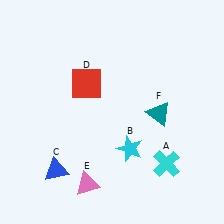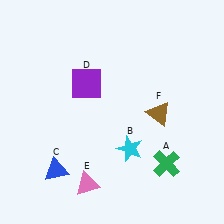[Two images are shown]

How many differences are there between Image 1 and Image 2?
There are 3 differences between the two images.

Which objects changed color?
A changed from cyan to green. D changed from red to purple. F changed from teal to brown.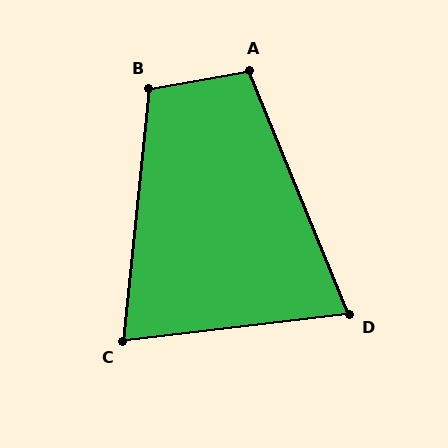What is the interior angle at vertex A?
Approximately 103 degrees (obtuse).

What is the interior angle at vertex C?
Approximately 77 degrees (acute).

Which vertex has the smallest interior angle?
D, at approximately 74 degrees.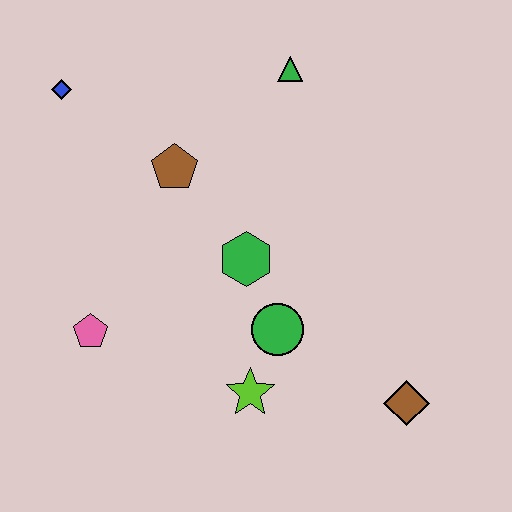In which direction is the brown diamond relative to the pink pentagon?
The brown diamond is to the right of the pink pentagon.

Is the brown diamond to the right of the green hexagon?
Yes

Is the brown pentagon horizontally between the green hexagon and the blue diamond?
Yes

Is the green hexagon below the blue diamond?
Yes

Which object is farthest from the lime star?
The blue diamond is farthest from the lime star.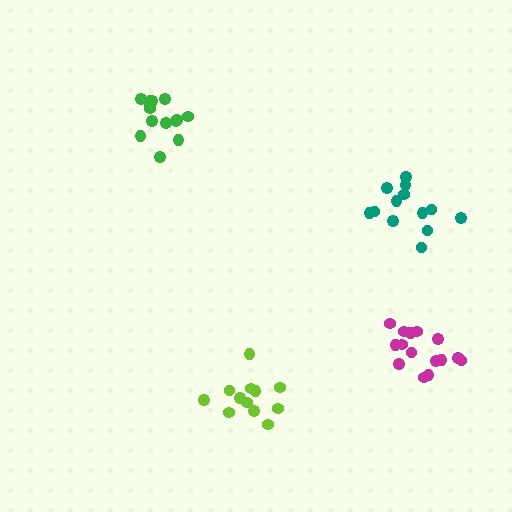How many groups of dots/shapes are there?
There are 4 groups.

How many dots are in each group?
Group 1: 12 dots, Group 2: 14 dots, Group 3: 13 dots, Group 4: 15 dots (54 total).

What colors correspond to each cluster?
The clusters are colored: lime, green, teal, magenta.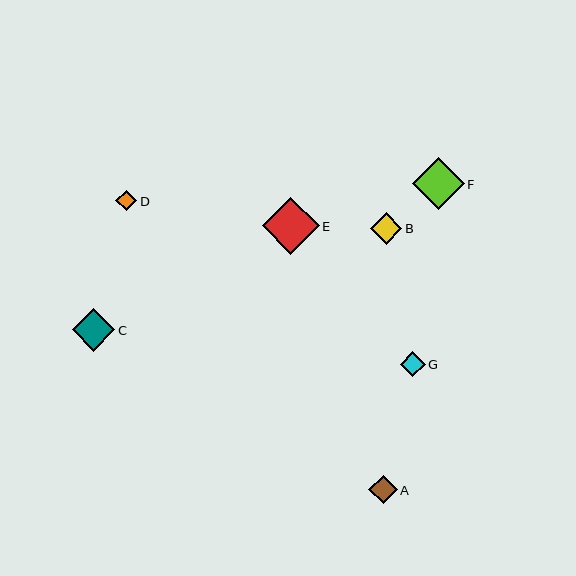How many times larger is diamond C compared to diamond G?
Diamond C is approximately 1.7 times the size of diamond G.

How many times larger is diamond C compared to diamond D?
Diamond C is approximately 2.0 times the size of diamond D.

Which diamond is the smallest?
Diamond D is the smallest with a size of approximately 21 pixels.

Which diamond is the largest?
Diamond E is the largest with a size of approximately 57 pixels.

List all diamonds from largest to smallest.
From largest to smallest: E, F, C, B, A, G, D.